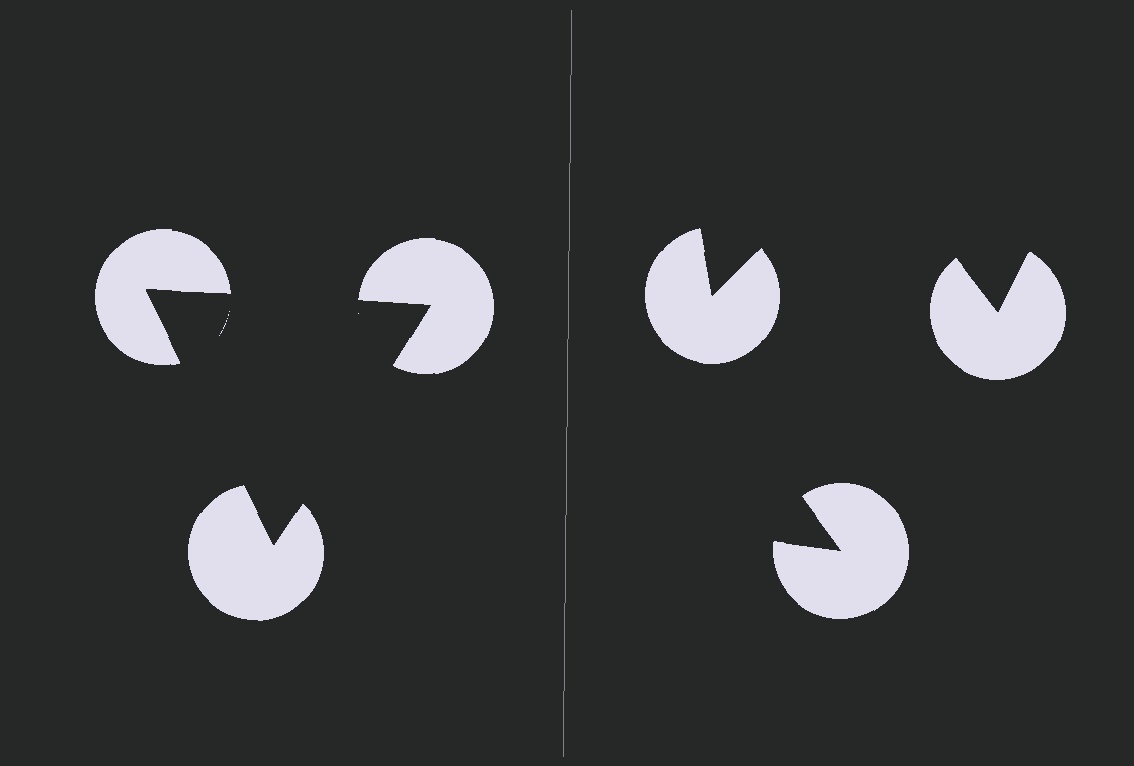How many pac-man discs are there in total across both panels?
6 — 3 on each side.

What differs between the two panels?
The pac-man discs are positioned identically on both sides; only the wedge orientations differ. On the left they align to a triangle; on the right they are misaligned.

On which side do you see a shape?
An illusory triangle appears on the left side. On the right side the wedge cuts are rotated, so no coherent shape forms.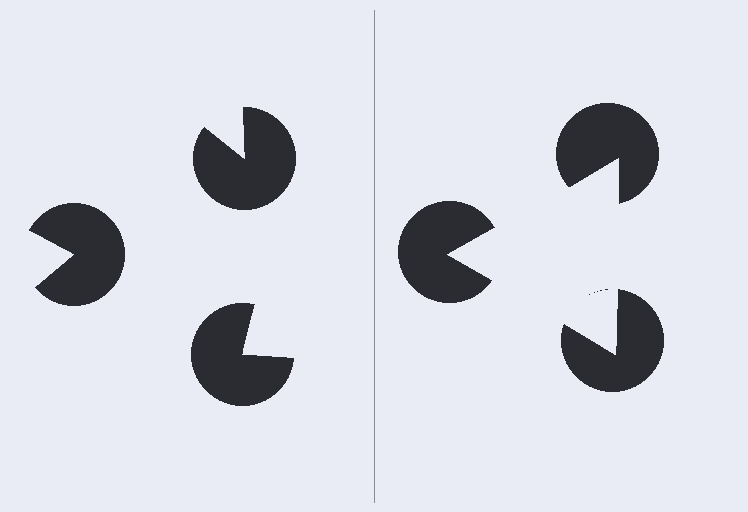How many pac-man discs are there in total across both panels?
6 — 3 on each side.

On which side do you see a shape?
An illusory triangle appears on the right side. On the left side the wedge cuts are rotated, so no coherent shape forms.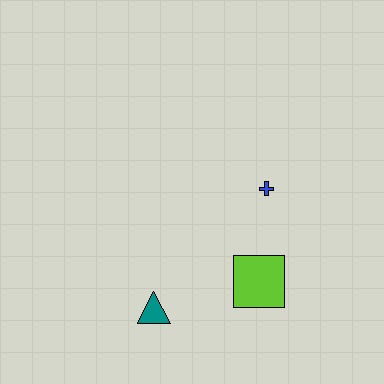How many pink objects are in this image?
There are no pink objects.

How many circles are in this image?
There are no circles.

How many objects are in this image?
There are 3 objects.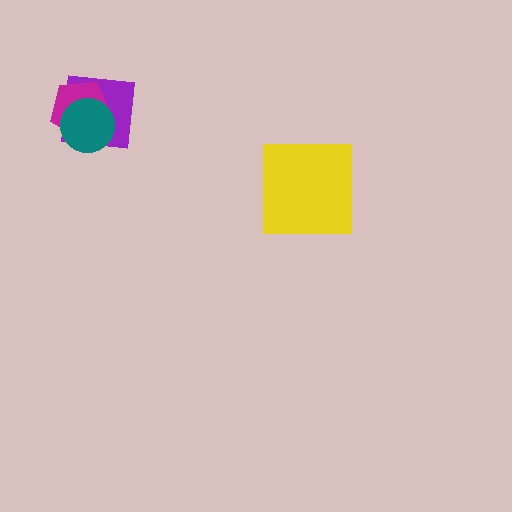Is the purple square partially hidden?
Yes, it is partially covered by another shape.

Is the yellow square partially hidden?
No, no other shape covers it.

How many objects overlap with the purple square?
2 objects overlap with the purple square.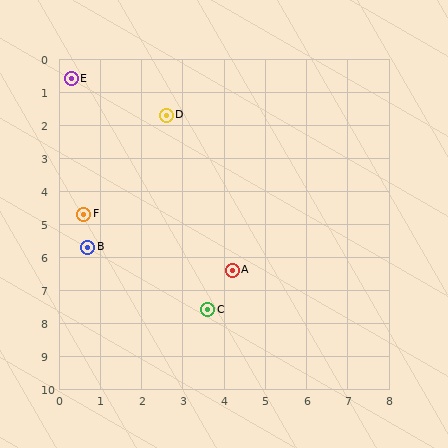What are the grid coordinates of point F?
Point F is at approximately (0.6, 4.7).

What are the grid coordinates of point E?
Point E is at approximately (0.3, 0.6).